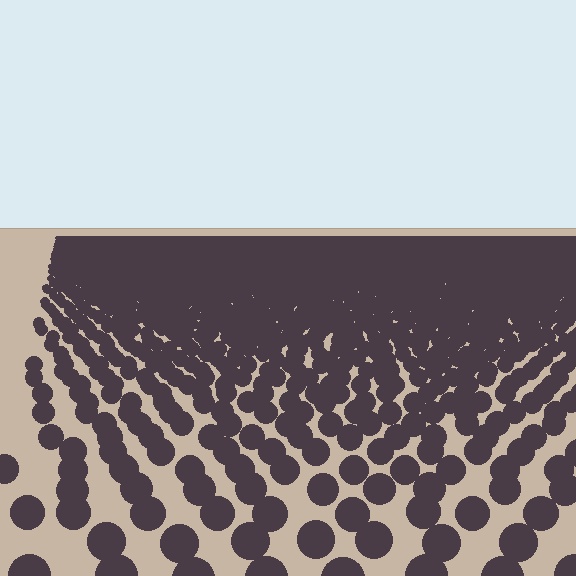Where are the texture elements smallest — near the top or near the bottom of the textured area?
Near the top.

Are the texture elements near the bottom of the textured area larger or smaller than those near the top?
Larger. Near the bottom, elements are closer to the viewer and appear at a bigger on-screen size.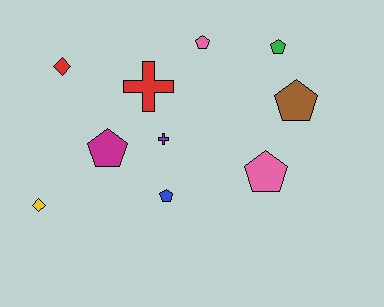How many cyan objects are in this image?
There are no cyan objects.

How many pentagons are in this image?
There are 6 pentagons.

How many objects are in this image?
There are 10 objects.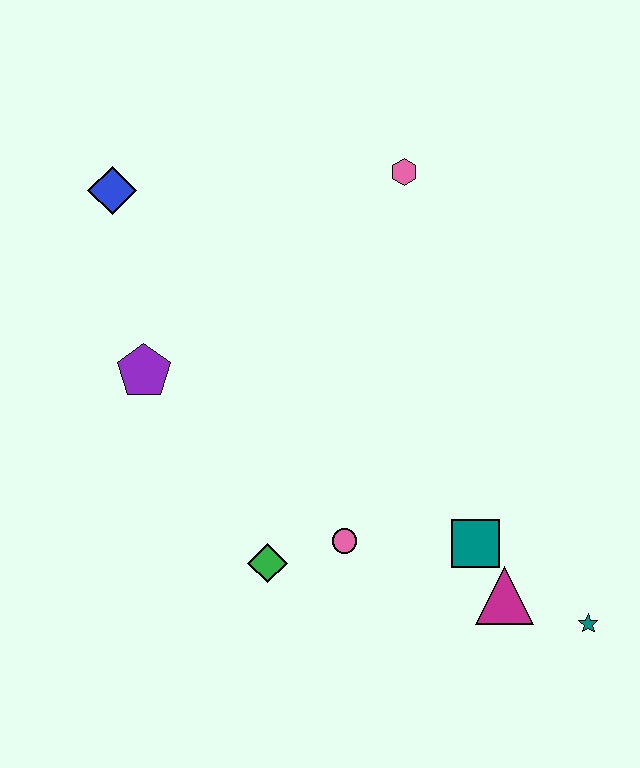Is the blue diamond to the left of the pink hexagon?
Yes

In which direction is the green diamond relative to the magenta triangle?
The green diamond is to the left of the magenta triangle.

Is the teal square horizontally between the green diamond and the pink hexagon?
No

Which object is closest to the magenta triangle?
The teal square is closest to the magenta triangle.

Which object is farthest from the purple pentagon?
The teal star is farthest from the purple pentagon.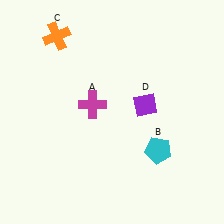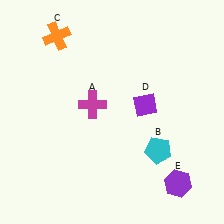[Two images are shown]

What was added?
A purple hexagon (E) was added in Image 2.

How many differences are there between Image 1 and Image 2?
There is 1 difference between the two images.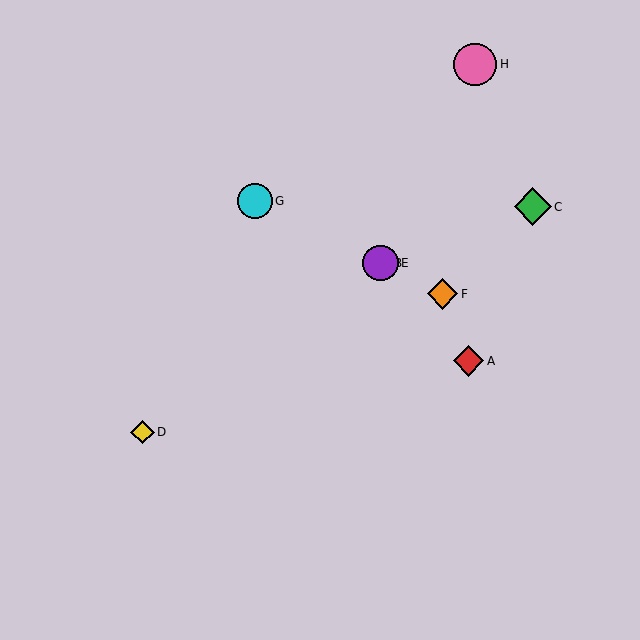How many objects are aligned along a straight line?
4 objects (B, E, F, G) are aligned along a straight line.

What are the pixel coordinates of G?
Object G is at (255, 201).